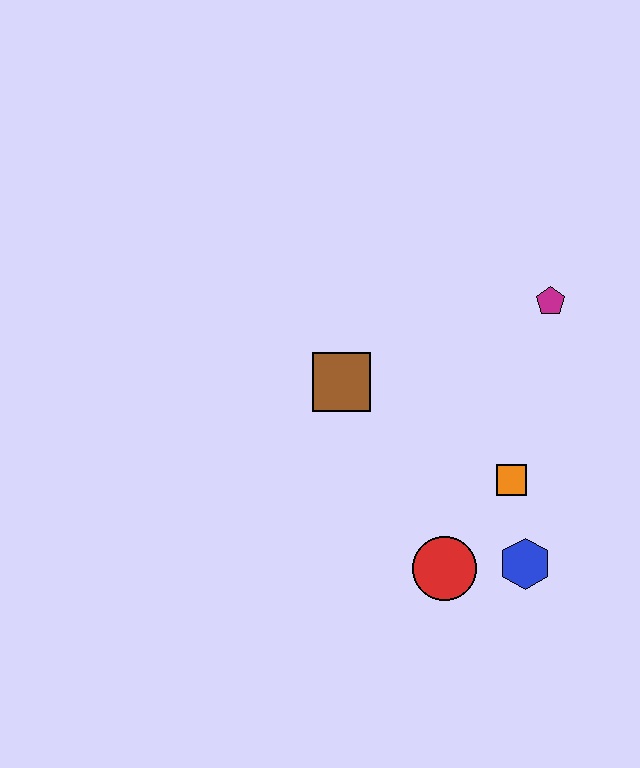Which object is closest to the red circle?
The blue hexagon is closest to the red circle.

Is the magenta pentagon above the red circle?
Yes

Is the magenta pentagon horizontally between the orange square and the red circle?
No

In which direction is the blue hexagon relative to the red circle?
The blue hexagon is to the right of the red circle.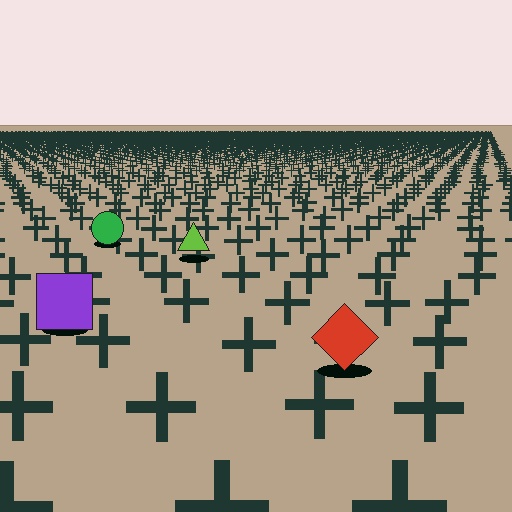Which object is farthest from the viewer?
The green circle is farthest from the viewer. It appears smaller and the ground texture around it is denser.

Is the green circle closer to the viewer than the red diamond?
No. The red diamond is closer — you can tell from the texture gradient: the ground texture is coarser near it.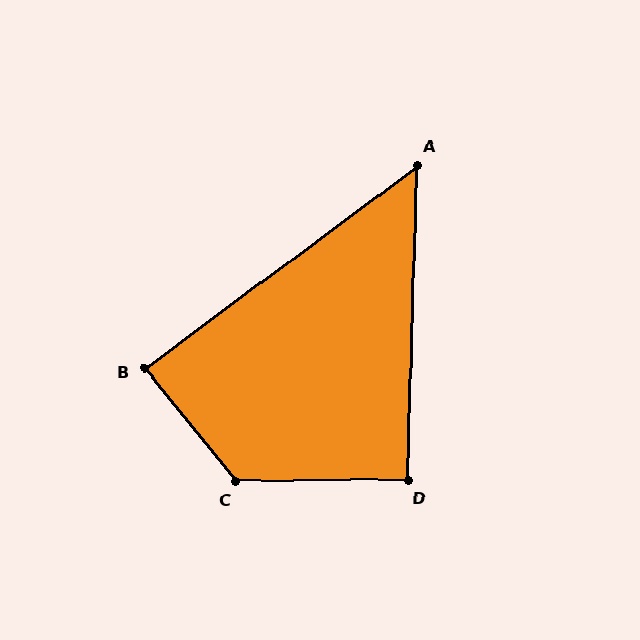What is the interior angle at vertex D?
Approximately 92 degrees (approximately right).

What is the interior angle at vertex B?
Approximately 88 degrees (approximately right).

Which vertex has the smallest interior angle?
A, at approximately 52 degrees.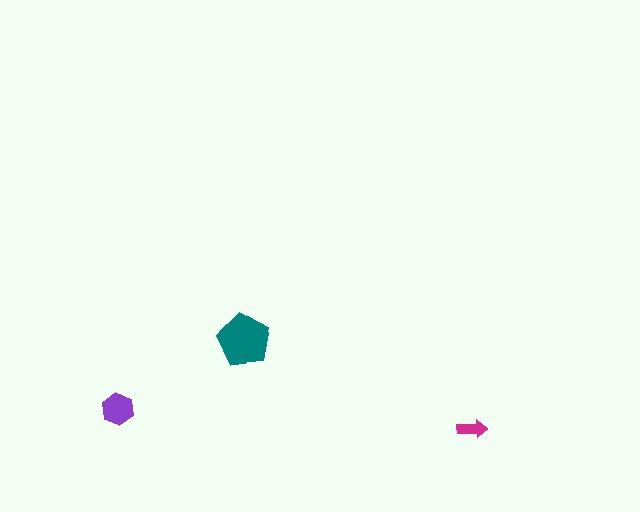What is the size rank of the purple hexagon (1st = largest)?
2nd.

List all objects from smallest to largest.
The magenta arrow, the purple hexagon, the teal pentagon.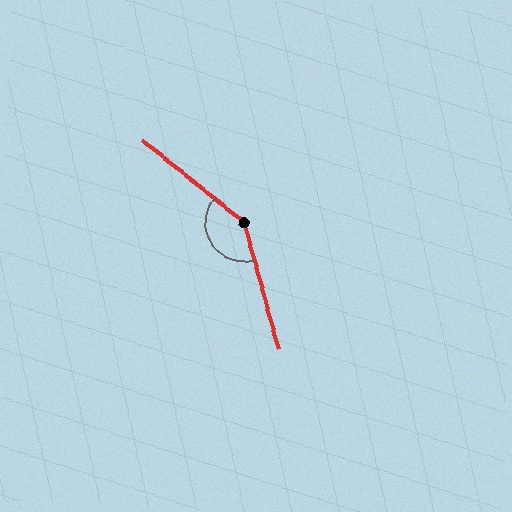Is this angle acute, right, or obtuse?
It is obtuse.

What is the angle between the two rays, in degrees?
Approximately 144 degrees.